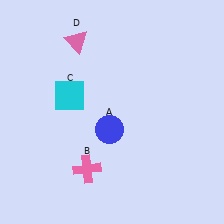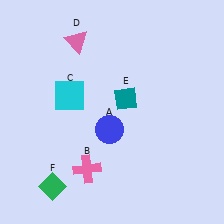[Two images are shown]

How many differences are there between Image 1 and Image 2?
There are 2 differences between the two images.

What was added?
A teal diamond (E), a green diamond (F) were added in Image 2.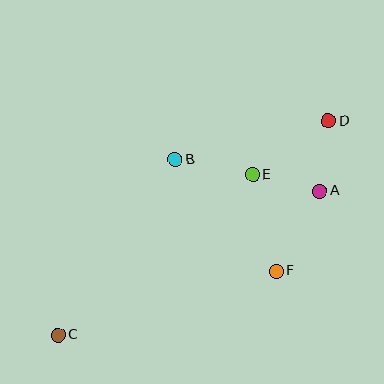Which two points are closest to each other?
Points A and E are closest to each other.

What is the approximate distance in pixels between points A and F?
The distance between A and F is approximately 91 pixels.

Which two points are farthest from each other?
Points C and D are farthest from each other.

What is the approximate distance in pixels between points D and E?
The distance between D and E is approximately 93 pixels.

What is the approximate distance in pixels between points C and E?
The distance between C and E is approximately 252 pixels.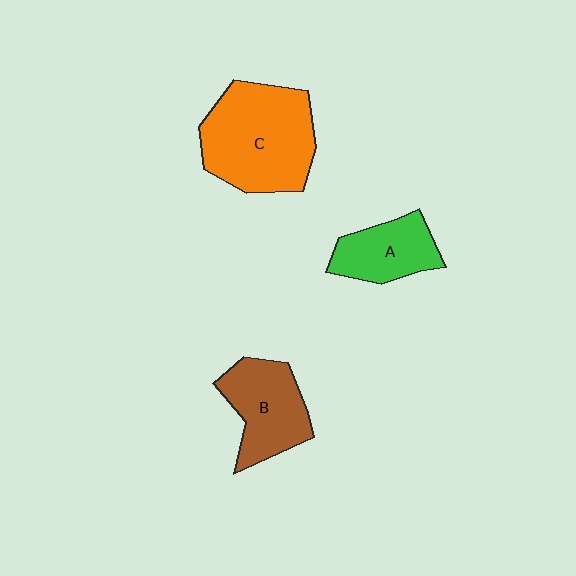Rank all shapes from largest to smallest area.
From largest to smallest: C (orange), B (brown), A (green).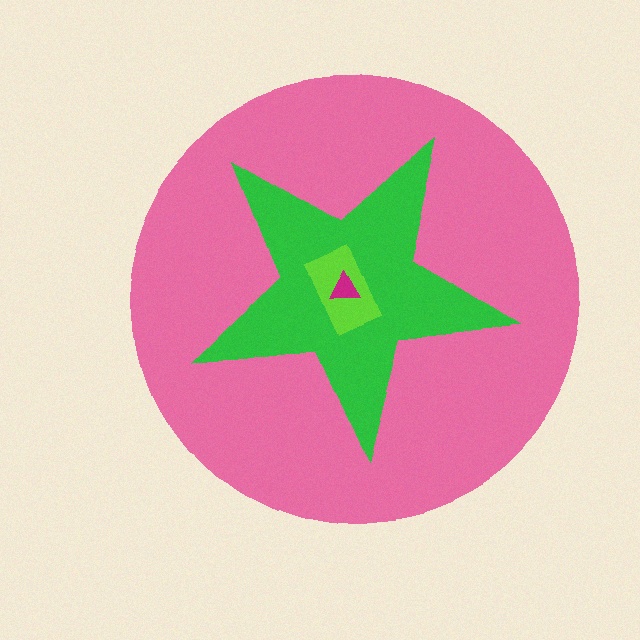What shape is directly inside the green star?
The lime rectangle.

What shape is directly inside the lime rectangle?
The magenta triangle.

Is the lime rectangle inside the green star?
Yes.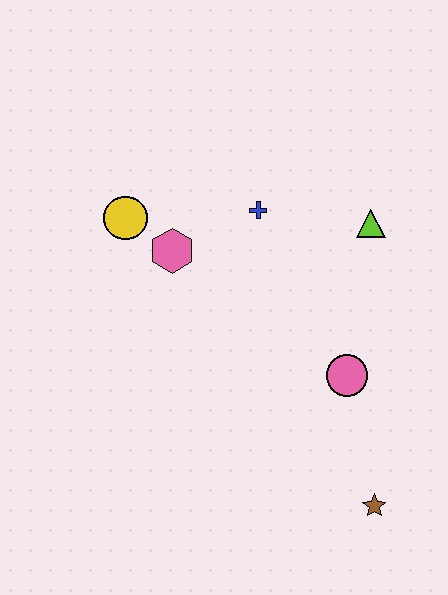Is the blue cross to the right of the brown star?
No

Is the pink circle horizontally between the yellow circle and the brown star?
Yes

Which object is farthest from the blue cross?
The brown star is farthest from the blue cross.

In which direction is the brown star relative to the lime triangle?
The brown star is below the lime triangle.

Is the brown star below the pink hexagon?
Yes